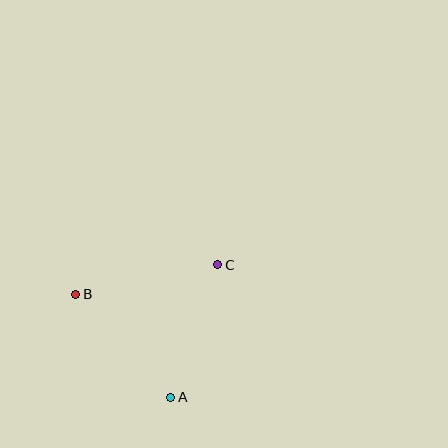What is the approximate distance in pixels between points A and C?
The distance between A and C is approximately 141 pixels.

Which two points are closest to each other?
Points A and B are closest to each other.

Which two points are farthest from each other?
Points B and C are farthest from each other.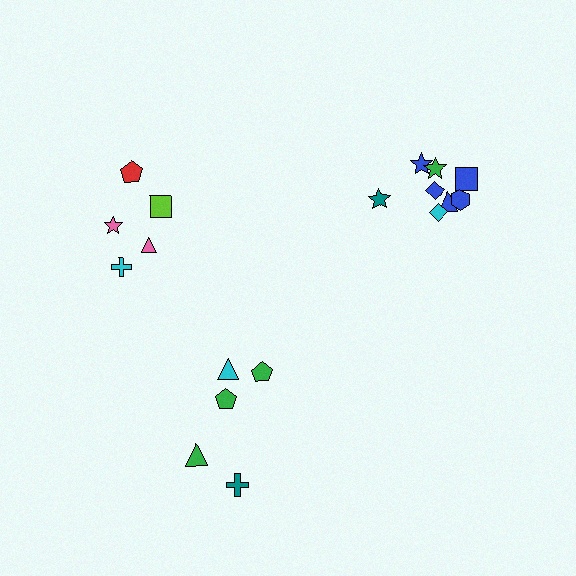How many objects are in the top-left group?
There are 5 objects.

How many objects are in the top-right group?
There are 8 objects.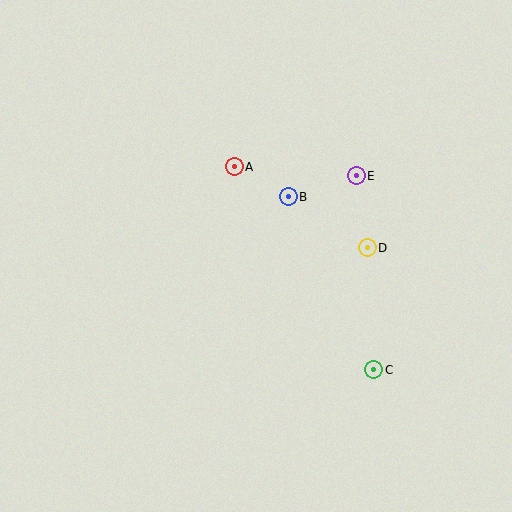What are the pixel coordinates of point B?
Point B is at (288, 197).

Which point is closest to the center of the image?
Point B at (288, 197) is closest to the center.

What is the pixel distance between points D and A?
The distance between D and A is 156 pixels.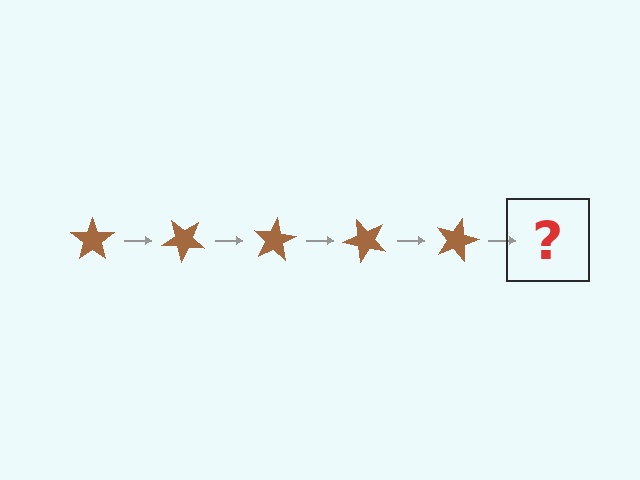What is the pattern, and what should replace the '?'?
The pattern is that the star rotates 40 degrees each step. The '?' should be a brown star rotated 200 degrees.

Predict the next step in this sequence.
The next step is a brown star rotated 200 degrees.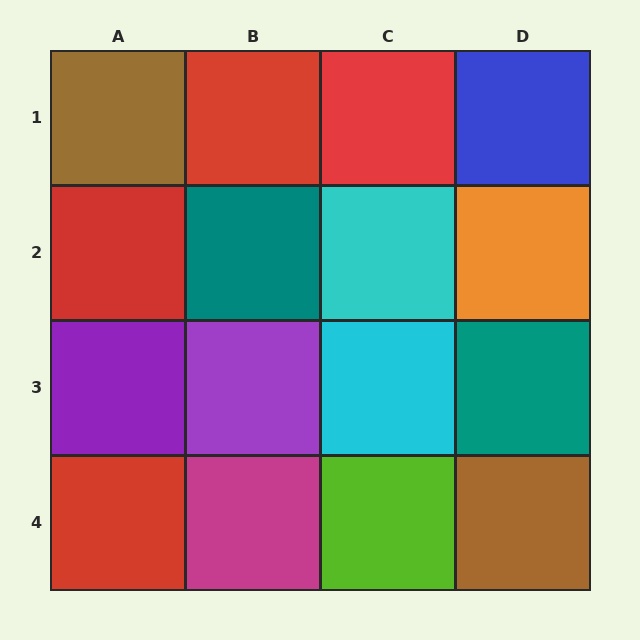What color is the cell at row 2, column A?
Red.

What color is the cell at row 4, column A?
Red.